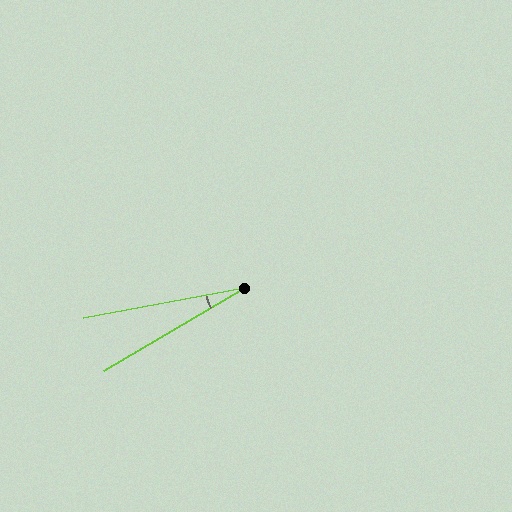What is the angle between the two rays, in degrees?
Approximately 20 degrees.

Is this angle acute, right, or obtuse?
It is acute.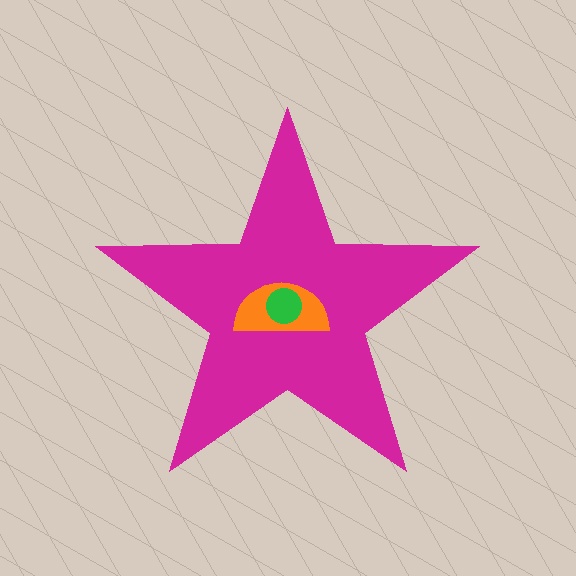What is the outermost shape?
The magenta star.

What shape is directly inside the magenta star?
The orange semicircle.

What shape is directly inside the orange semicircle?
The green circle.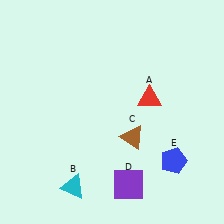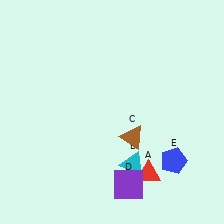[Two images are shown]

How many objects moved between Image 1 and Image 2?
2 objects moved between the two images.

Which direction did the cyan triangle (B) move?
The cyan triangle (B) moved right.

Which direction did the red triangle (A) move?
The red triangle (A) moved down.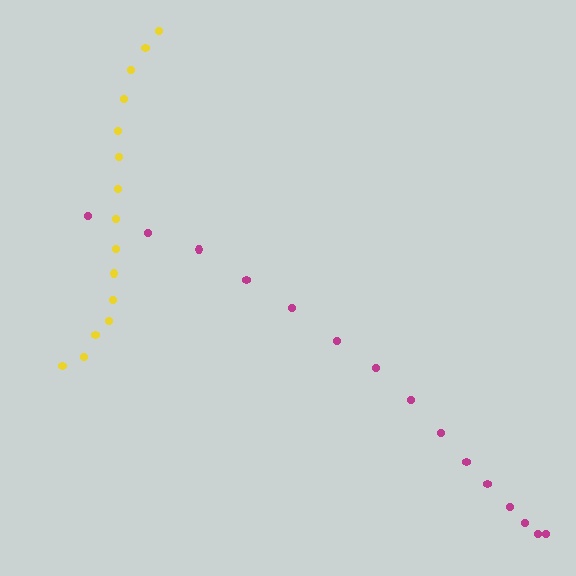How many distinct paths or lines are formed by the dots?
There are 2 distinct paths.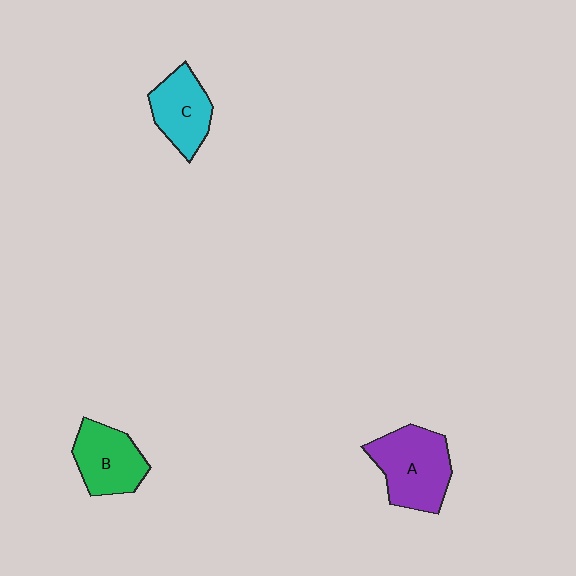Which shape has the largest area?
Shape A (purple).